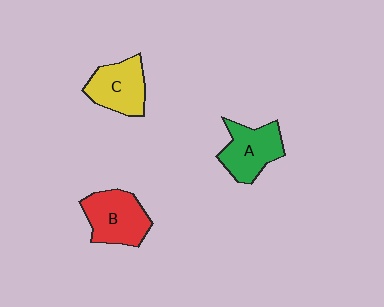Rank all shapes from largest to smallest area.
From largest to smallest: B (red), A (green), C (yellow).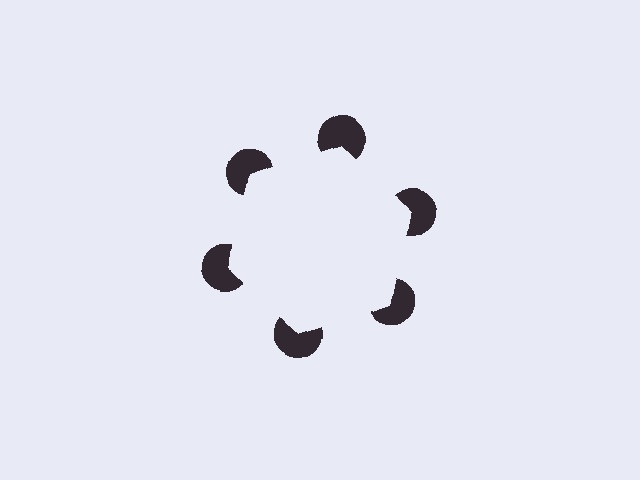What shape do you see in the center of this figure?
An illusory hexagon — its edges are inferred from the aligned wedge cuts in the pac-man discs, not physically drawn.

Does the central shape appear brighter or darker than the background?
It typically appears slightly brighter than the background, even though no actual brightness change is drawn.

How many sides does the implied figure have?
6 sides.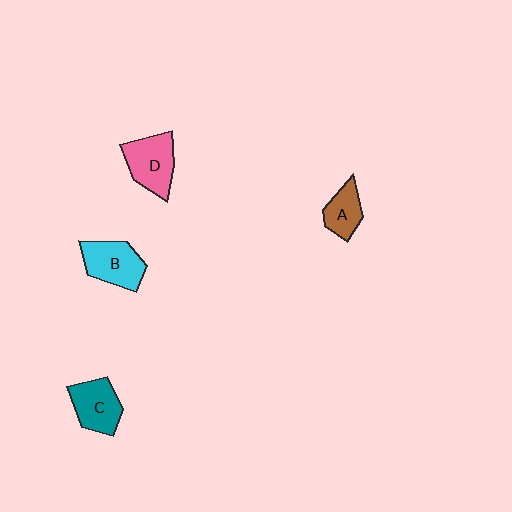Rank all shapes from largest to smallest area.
From largest to smallest: D (pink), B (cyan), C (teal), A (brown).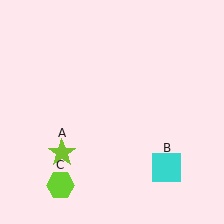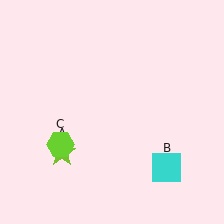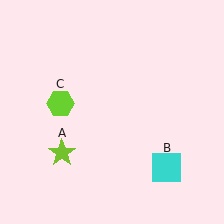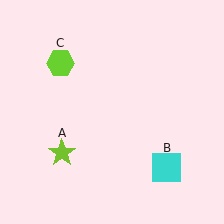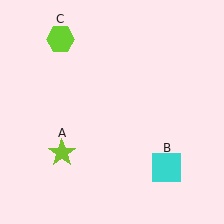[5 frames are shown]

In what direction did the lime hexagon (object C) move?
The lime hexagon (object C) moved up.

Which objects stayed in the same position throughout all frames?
Lime star (object A) and cyan square (object B) remained stationary.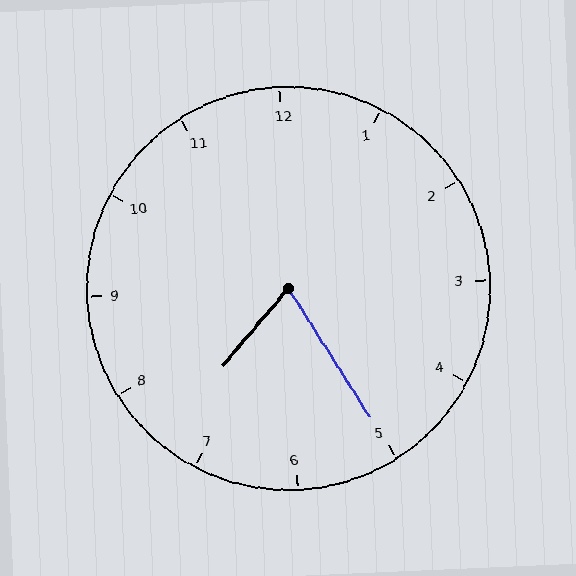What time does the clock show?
7:25.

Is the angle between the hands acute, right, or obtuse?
It is acute.